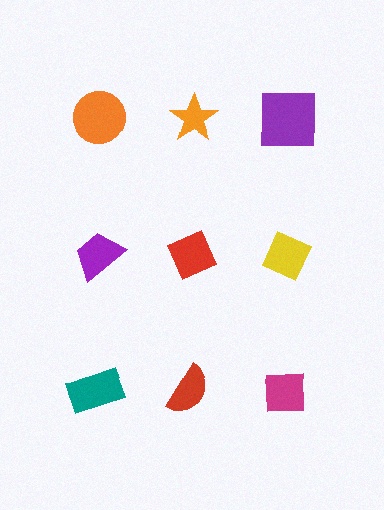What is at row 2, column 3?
A yellow diamond.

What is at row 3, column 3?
A magenta square.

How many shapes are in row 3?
3 shapes.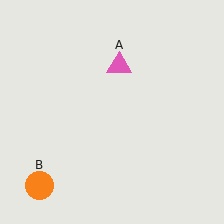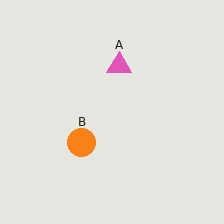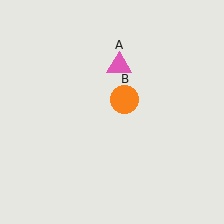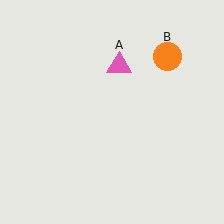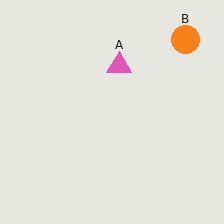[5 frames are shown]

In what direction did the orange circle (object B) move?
The orange circle (object B) moved up and to the right.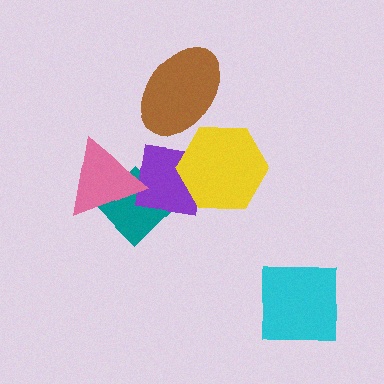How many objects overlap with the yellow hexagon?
1 object overlaps with the yellow hexagon.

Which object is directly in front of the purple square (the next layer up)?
The yellow hexagon is directly in front of the purple square.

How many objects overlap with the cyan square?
0 objects overlap with the cyan square.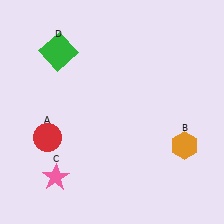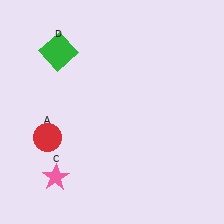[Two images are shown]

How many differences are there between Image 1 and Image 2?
There is 1 difference between the two images.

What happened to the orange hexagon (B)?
The orange hexagon (B) was removed in Image 2. It was in the bottom-right area of Image 1.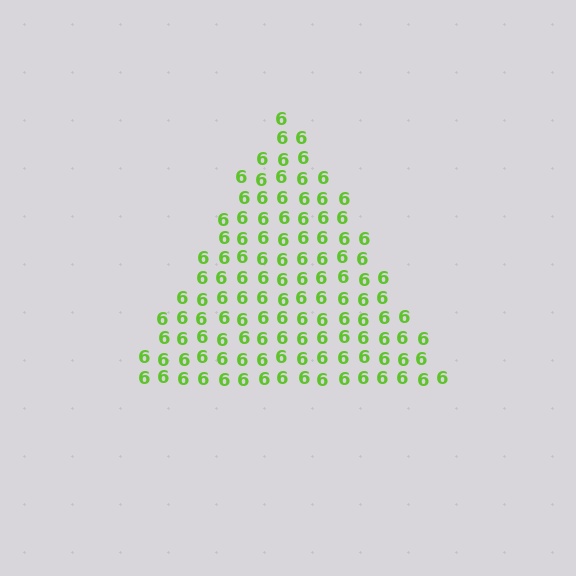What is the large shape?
The large shape is a triangle.